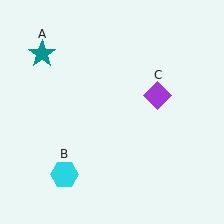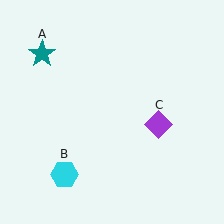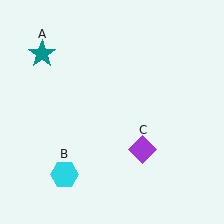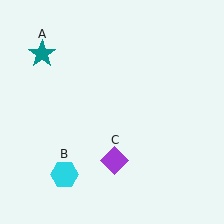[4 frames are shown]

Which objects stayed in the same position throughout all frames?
Teal star (object A) and cyan hexagon (object B) remained stationary.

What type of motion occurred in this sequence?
The purple diamond (object C) rotated clockwise around the center of the scene.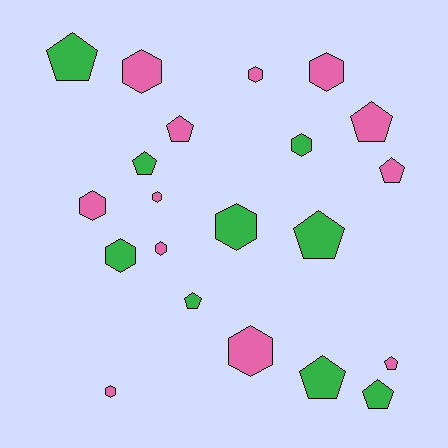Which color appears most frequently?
Pink, with 12 objects.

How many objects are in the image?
There are 21 objects.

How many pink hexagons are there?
There are 8 pink hexagons.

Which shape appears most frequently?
Hexagon, with 11 objects.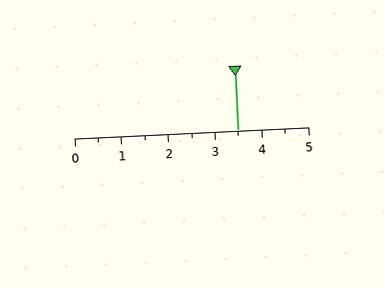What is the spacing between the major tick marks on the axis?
The major ticks are spaced 1 apart.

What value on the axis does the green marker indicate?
The marker indicates approximately 3.5.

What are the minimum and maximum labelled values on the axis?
The axis runs from 0 to 5.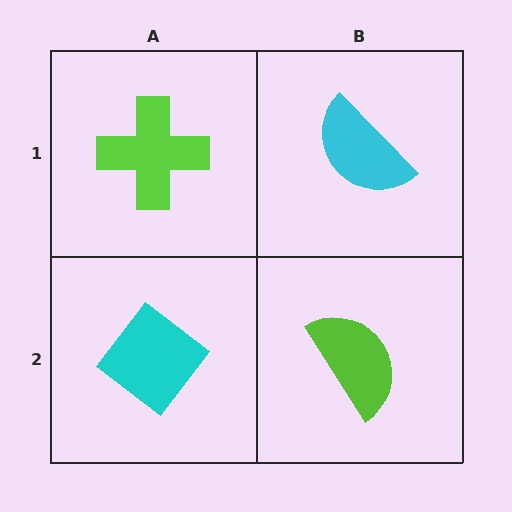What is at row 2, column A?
A cyan diamond.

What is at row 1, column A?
A lime cross.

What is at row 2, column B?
A lime semicircle.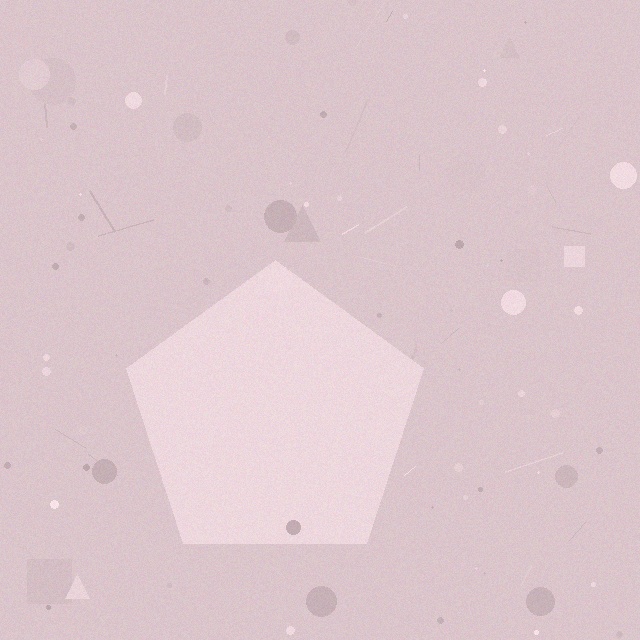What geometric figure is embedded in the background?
A pentagon is embedded in the background.